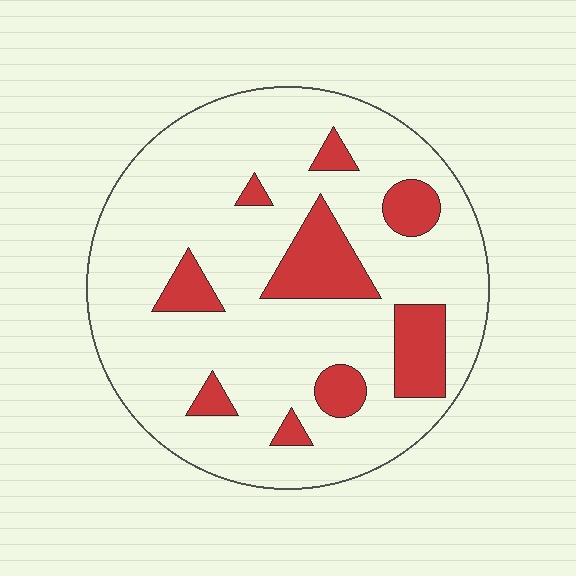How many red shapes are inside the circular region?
9.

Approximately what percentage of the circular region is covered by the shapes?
Approximately 20%.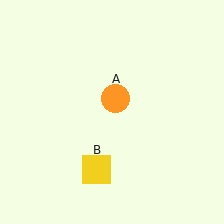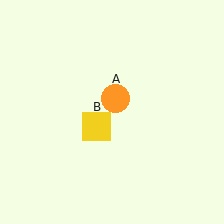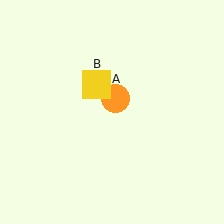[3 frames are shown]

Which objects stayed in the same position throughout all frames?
Orange circle (object A) remained stationary.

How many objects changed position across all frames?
1 object changed position: yellow square (object B).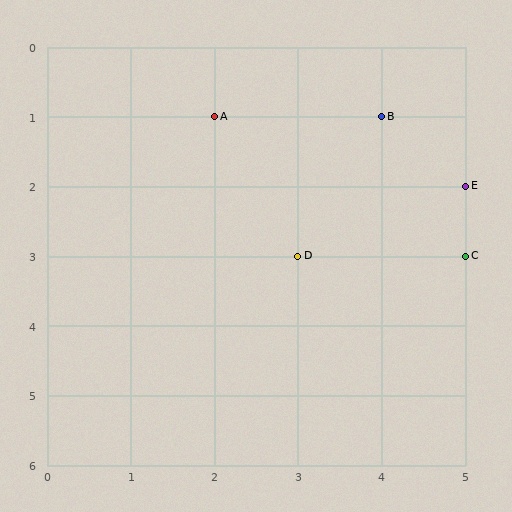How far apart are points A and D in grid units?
Points A and D are 1 column and 2 rows apart (about 2.2 grid units diagonally).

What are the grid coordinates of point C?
Point C is at grid coordinates (5, 3).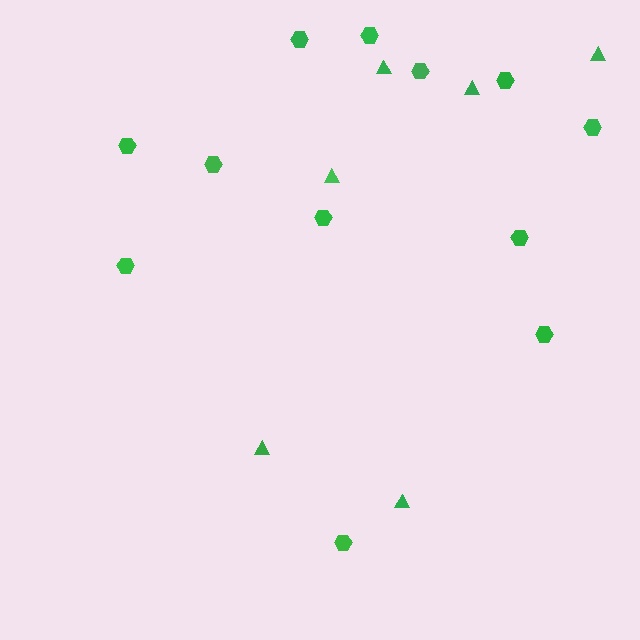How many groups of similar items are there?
There are 2 groups: one group of triangles (6) and one group of hexagons (12).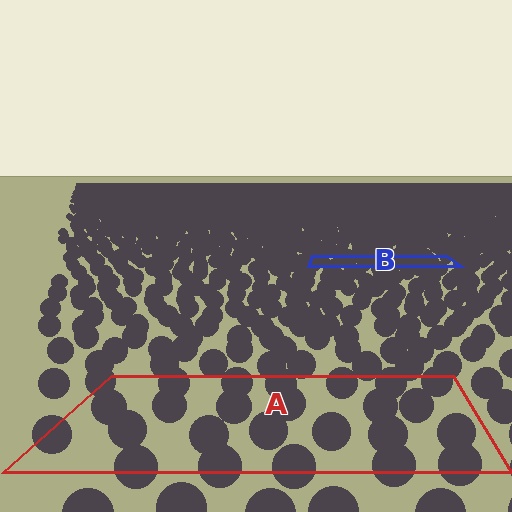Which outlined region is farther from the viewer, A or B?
Region B is farther from the viewer — the texture elements inside it appear smaller and more densely packed.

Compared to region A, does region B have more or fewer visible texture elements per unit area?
Region B has more texture elements per unit area — they are packed more densely because it is farther away.